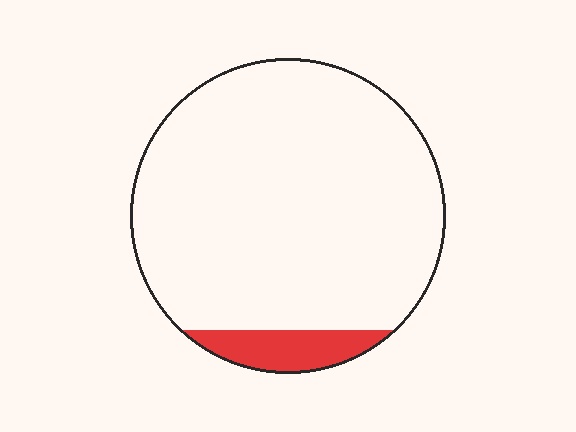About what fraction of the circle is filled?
About one tenth (1/10).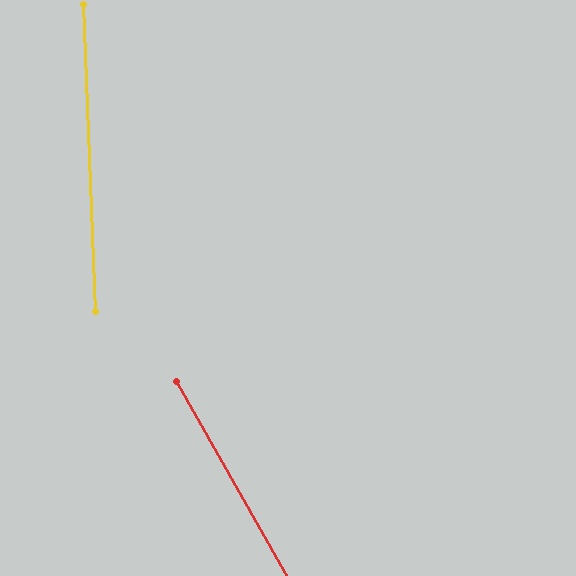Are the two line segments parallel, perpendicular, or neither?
Neither parallel nor perpendicular — they differ by about 27°.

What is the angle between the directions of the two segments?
Approximately 27 degrees.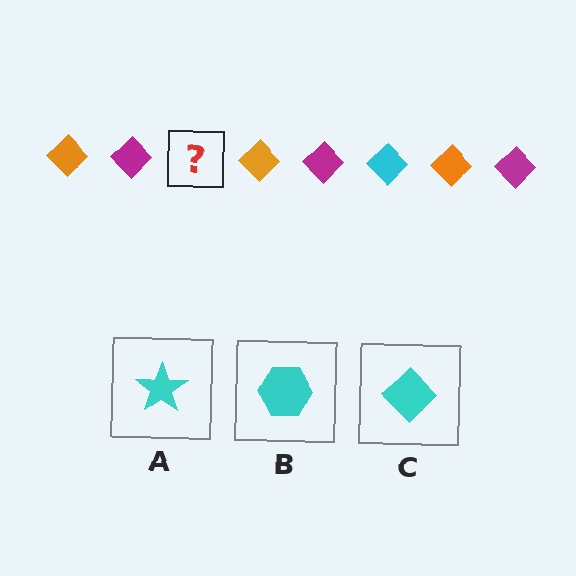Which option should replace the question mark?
Option C.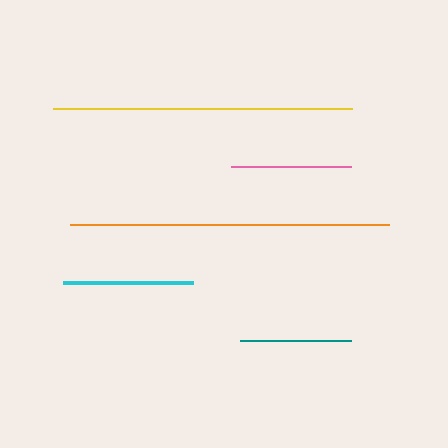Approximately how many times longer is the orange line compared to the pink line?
The orange line is approximately 2.7 times the length of the pink line.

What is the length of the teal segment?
The teal segment is approximately 111 pixels long.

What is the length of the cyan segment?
The cyan segment is approximately 130 pixels long.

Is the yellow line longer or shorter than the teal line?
The yellow line is longer than the teal line.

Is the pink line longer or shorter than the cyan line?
The cyan line is longer than the pink line.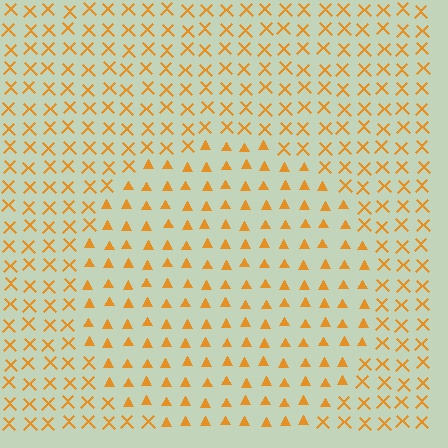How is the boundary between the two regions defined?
The boundary is defined by a change in element shape: triangles inside vs. X marks outside. All elements share the same color and spacing.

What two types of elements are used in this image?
The image uses triangles inside the circle region and X marks outside it.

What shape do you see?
I see a circle.